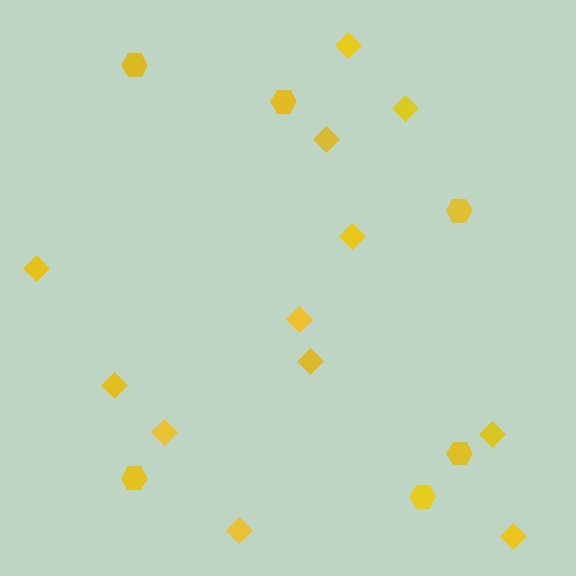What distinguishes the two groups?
There are 2 groups: one group of hexagons (6) and one group of diamonds (12).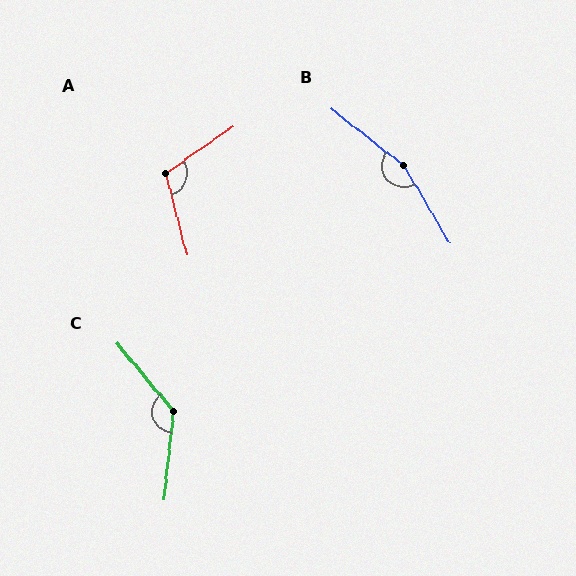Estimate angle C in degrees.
Approximately 135 degrees.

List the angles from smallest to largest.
A (110°), C (135°), B (159°).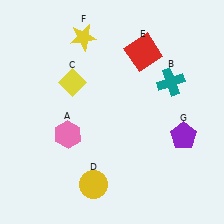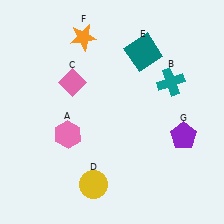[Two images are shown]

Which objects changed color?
C changed from yellow to pink. E changed from red to teal. F changed from yellow to orange.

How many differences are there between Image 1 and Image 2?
There are 3 differences between the two images.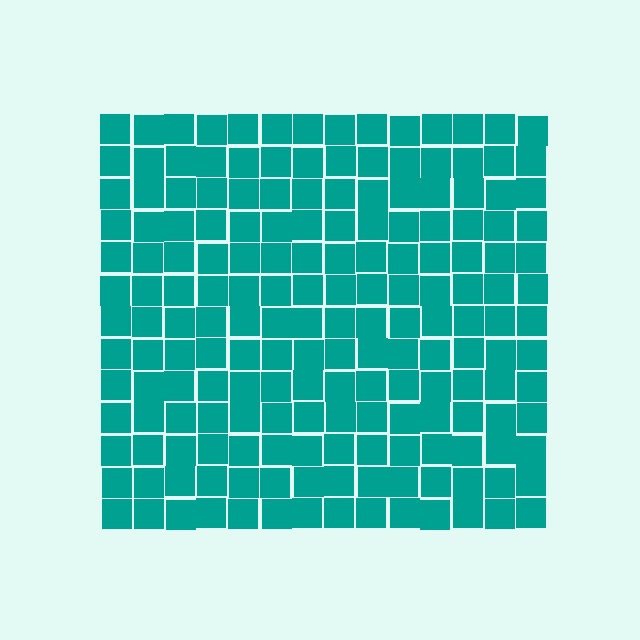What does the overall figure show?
The overall figure shows a square.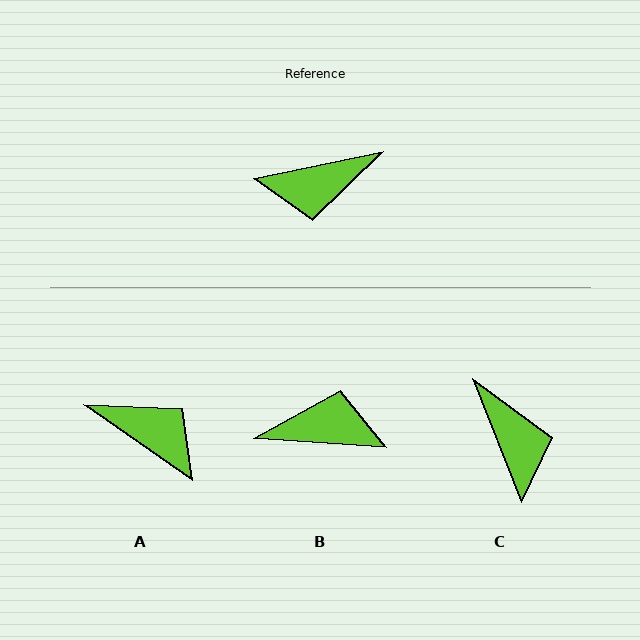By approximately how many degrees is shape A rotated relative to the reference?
Approximately 134 degrees counter-clockwise.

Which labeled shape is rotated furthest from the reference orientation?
B, about 165 degrees away.